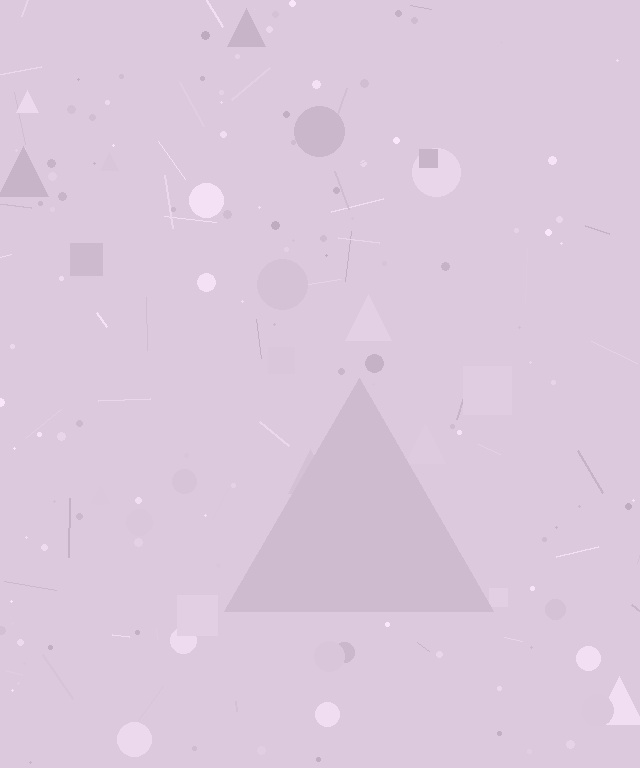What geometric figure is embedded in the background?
A triangle is embedded in the background.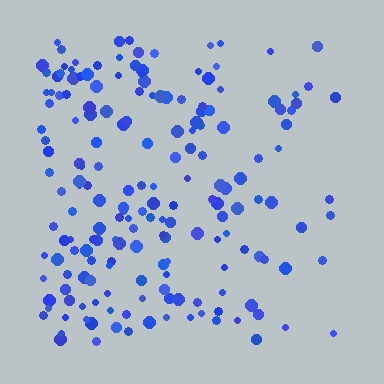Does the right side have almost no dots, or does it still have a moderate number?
Still a moderate number, just noticeably fewer than the left.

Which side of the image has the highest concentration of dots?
The left.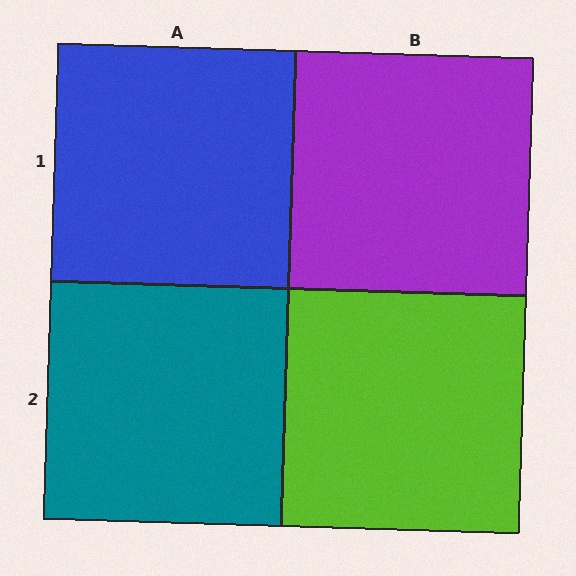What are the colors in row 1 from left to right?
Blue, purple.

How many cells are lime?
1 cell is lime.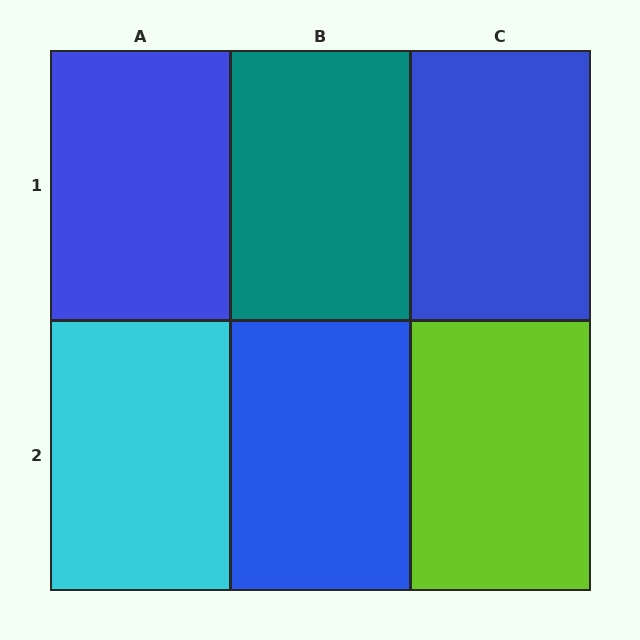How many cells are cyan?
1 cell is cyan.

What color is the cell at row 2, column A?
Cyan.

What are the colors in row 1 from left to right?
Blue, teal, blue.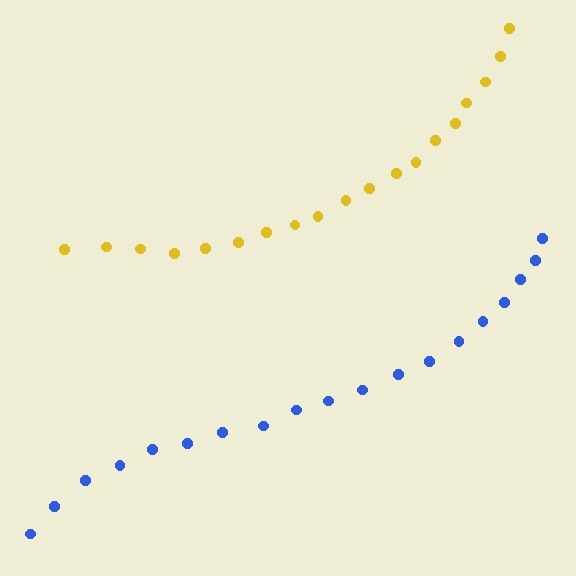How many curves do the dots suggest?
There are 2 distinct paths.